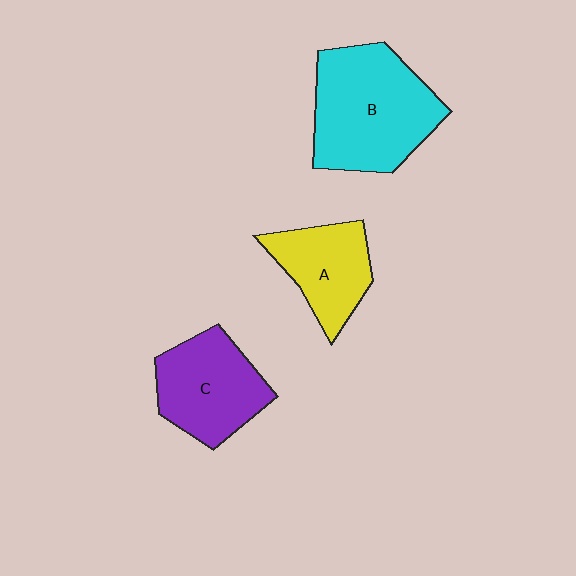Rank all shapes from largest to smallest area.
From largest to smallest: B (cyan), C (purple), A (yellow).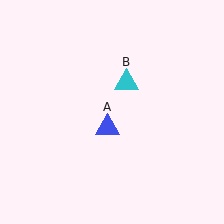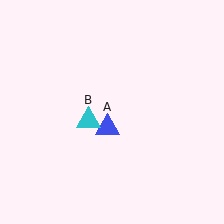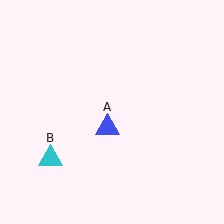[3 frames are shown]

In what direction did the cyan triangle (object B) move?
The cyan triangle (object B) moved down and to the left.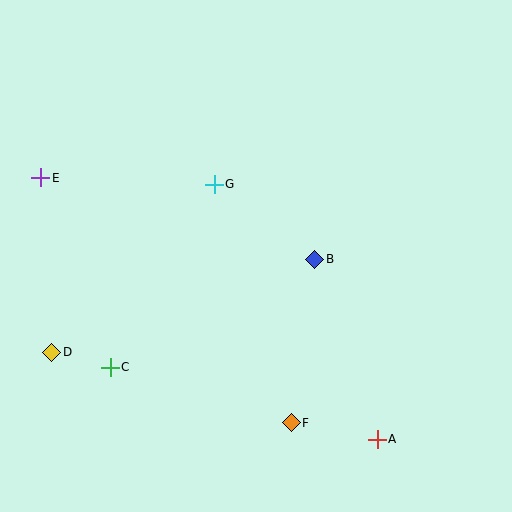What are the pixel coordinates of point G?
Point G is at (214, 184).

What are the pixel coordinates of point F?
Point F is at (291, 423).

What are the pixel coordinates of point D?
Point D is at (52, 352).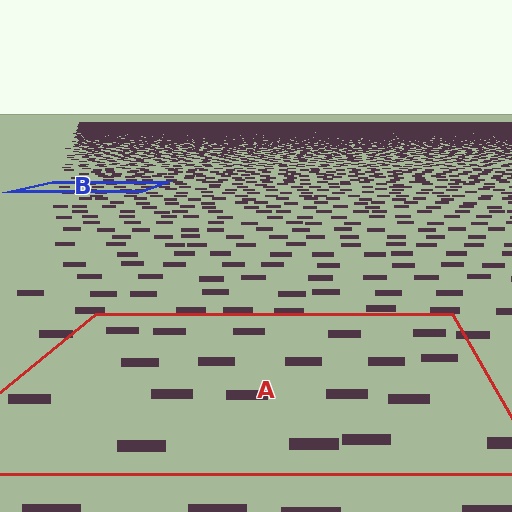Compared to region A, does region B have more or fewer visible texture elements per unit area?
Region B has more texture elements per unit area — they are packed more densely because it is farther away.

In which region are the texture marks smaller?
The texture marks are smaller in region B, because it is farther away.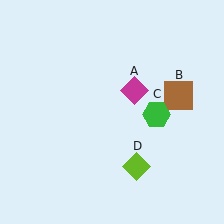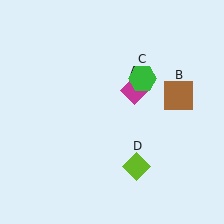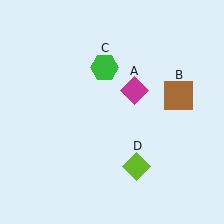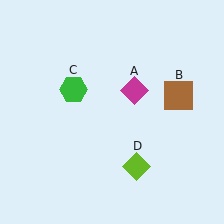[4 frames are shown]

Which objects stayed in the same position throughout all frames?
Magenta diamond (object A) and brown square (object B) and lime diamond (object D) remained stationary.